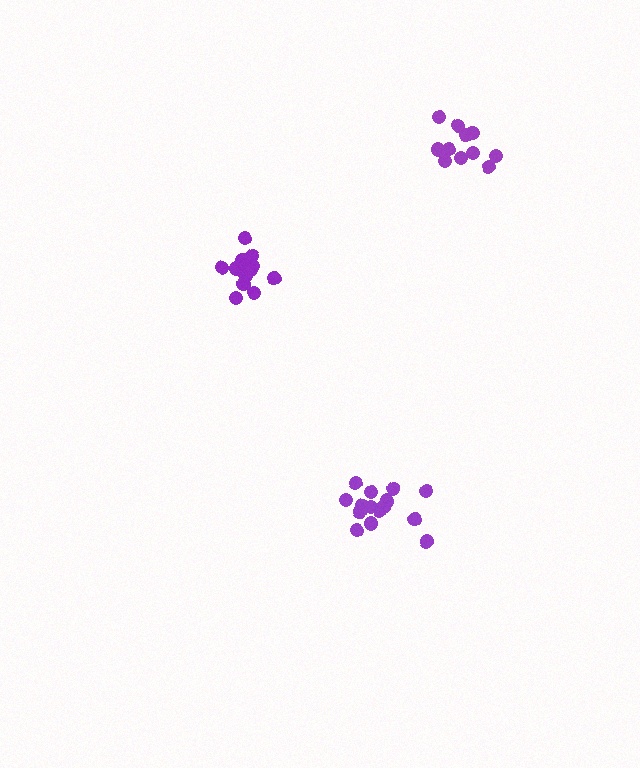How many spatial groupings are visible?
There are 3 spatial groupings.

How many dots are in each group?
Group 1: 12 dots, Group 2: 11 dots, Group 3: 15 dots (38 total).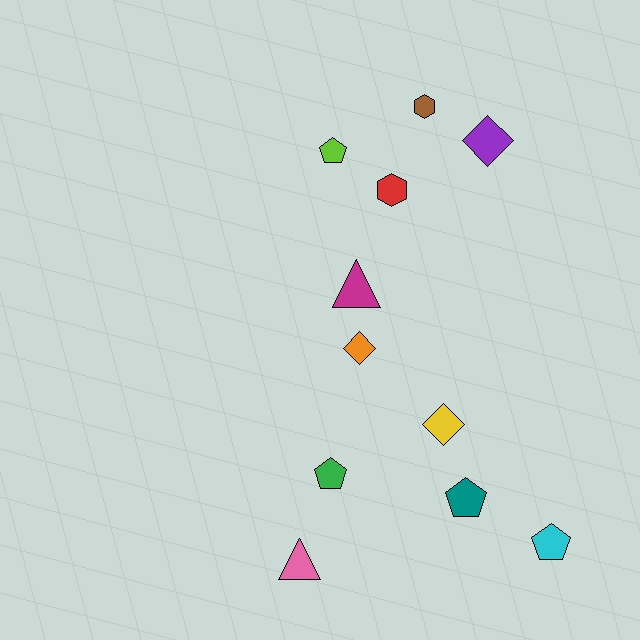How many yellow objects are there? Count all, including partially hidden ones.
There is 1 yellow object.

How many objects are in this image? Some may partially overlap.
There are 11 objects.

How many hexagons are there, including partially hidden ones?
There are 2 hexagons.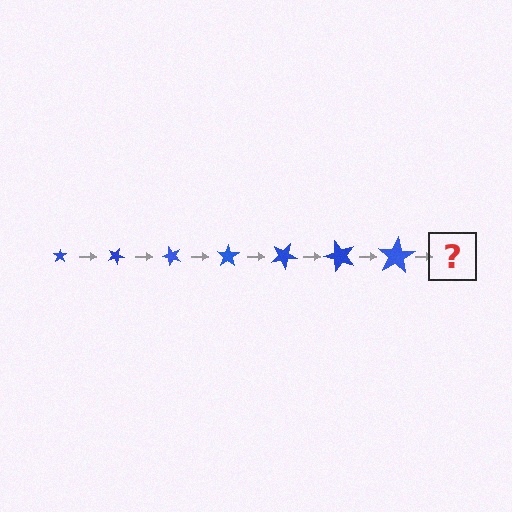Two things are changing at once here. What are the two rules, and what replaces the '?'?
The two rules are that the star grows larger each step and it rotates 25 degrees each step. The '?' should be a star, larger than the previous one and rotated 175 degrees from the start.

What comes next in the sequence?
The next element should be a star, larger than the previous one and rotated 175 degrees from the start.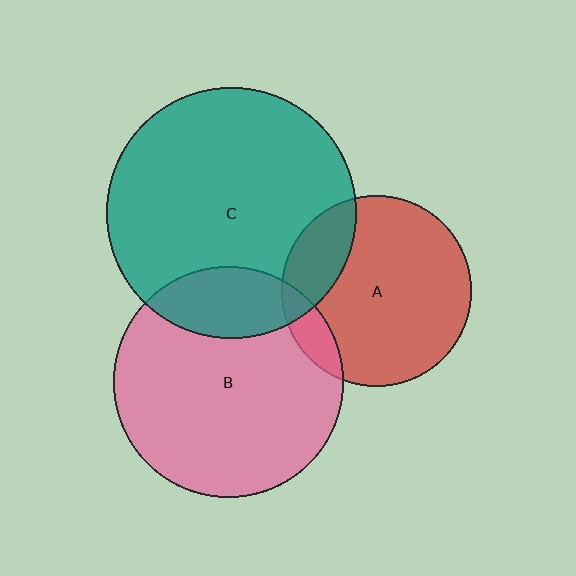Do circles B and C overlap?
Yes.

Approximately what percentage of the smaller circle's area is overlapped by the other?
Approximately 20%.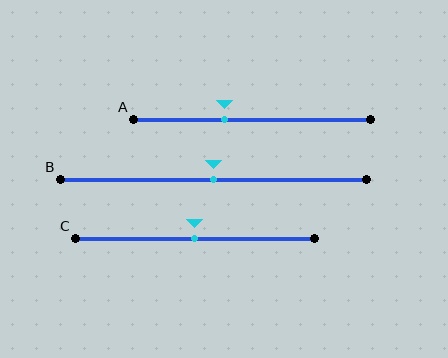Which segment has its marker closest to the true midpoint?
Segment B has its marker closest to the true midpoint.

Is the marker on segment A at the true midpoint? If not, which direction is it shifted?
No, the marker on segment A is shifted to the left by about 11% of the segment length.